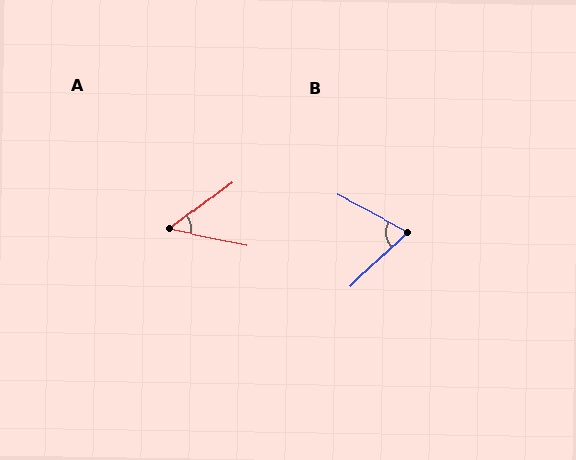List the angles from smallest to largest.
A (49°), B (72°).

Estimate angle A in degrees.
Approximately 49 degrees.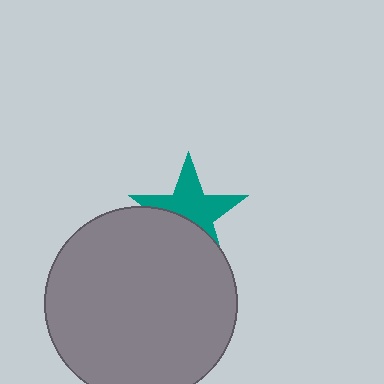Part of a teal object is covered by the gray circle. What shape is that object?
It is a star.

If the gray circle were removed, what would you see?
You would see the complete teal star.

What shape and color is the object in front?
The object in front is a gray circle.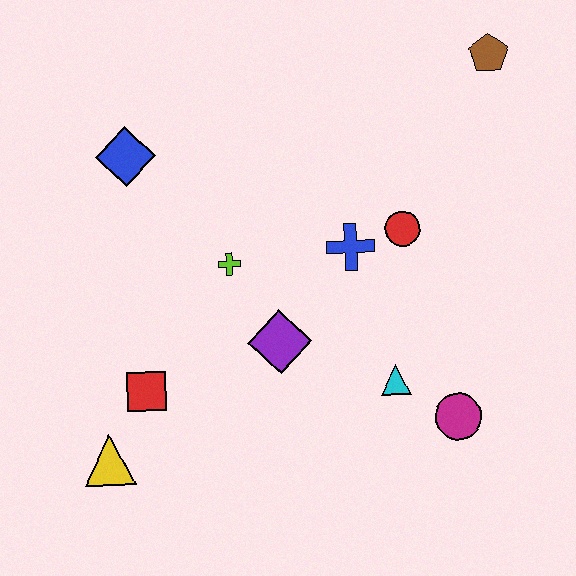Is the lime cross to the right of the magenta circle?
No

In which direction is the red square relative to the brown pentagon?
The red square is to the left of the brown pentagon.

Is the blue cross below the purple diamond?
No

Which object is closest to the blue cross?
The red circle is closest to the blue cross.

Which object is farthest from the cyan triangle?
The blue diamond is farthest from the cyan triangle.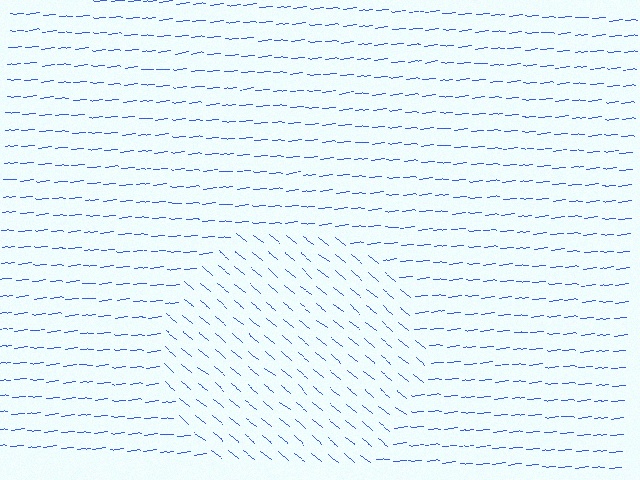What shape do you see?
I see a circle.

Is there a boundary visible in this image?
Yes, there is a texture boundary formed by a change in line orientation.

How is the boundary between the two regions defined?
The boundary is defined purely by a change in line orientation (approximately 45 degrees difference). All lines are the same color and thickness.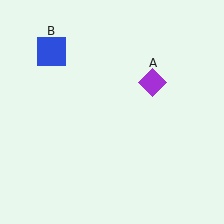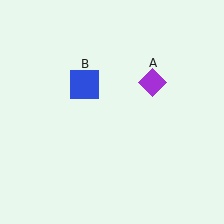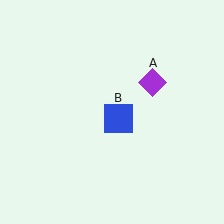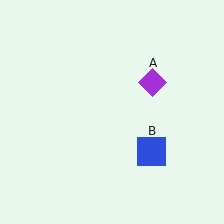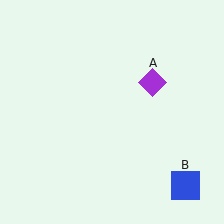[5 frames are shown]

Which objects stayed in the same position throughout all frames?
Purple diamond (object A) remained stationary.